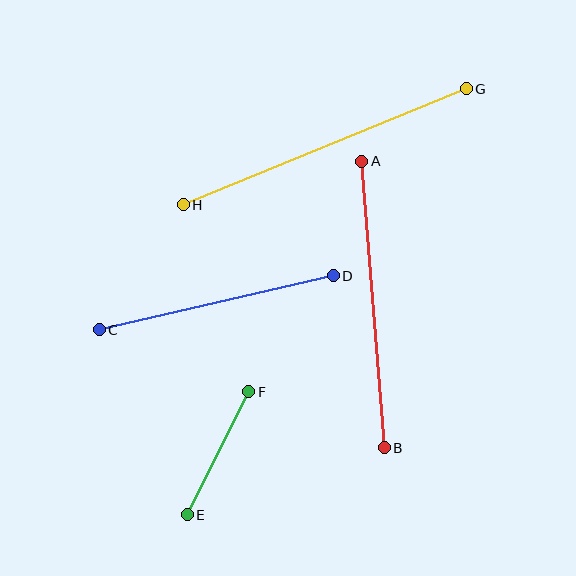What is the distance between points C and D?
The distance is approximately 240 pixels.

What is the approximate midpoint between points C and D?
The midpoint is at approximately (216, 303) pixels.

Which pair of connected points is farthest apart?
Points G and H are farthest apart.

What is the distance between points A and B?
The distance is approximately 287 pixels.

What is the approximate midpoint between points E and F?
The midpoint is at approximately (218, 453) pixels.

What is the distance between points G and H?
The distance is approximately 306 pixels.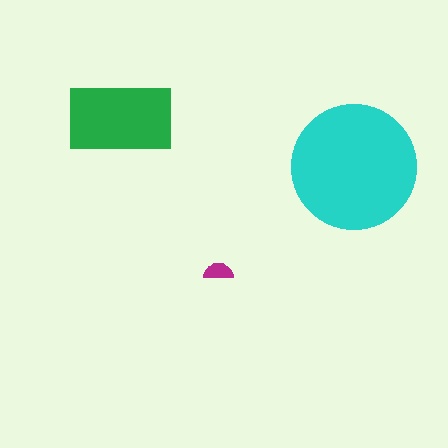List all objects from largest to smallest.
The cyan circle, the green rectangle, the magenta semicircle.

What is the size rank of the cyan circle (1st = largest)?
1st.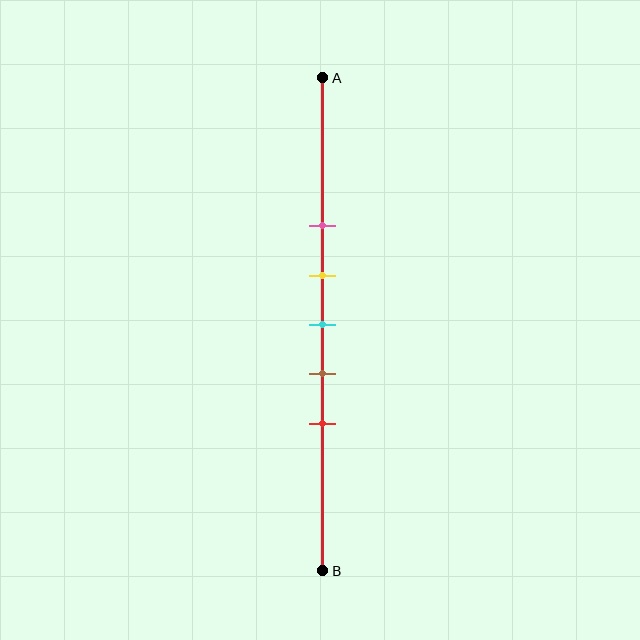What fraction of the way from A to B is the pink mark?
The pink mark is approximately 30% (0.3) of the way from A to B.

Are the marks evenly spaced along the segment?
Yes, the marks are approximately evenly spaced.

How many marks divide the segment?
There are 5 marks dividing the segment.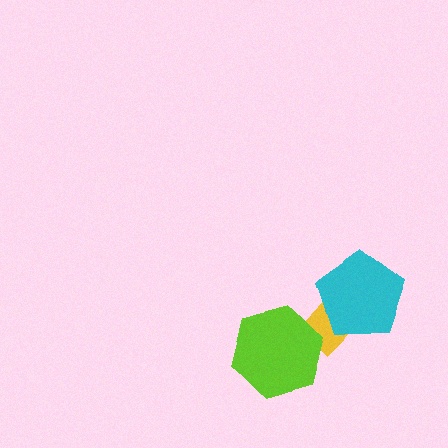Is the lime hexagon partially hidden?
No, no other shape covers it.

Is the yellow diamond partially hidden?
Yes, it is partially covered by another shape.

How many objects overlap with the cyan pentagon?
1 object overlaps with the cyan pentagon.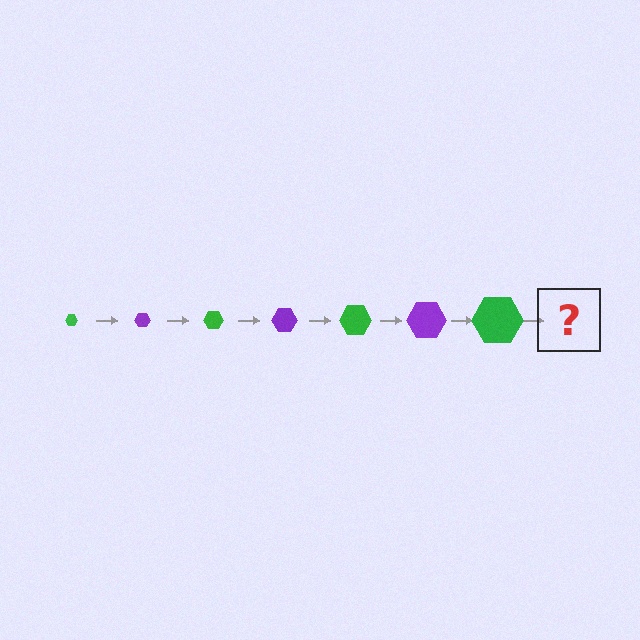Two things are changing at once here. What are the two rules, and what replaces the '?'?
The two rules are that the hexagon grows larger each step and the color cycles through green and purple. The '?' should be a purple hexagon, larger than the previous one.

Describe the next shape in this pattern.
It should be a purple hexagon, larger than the previous one.